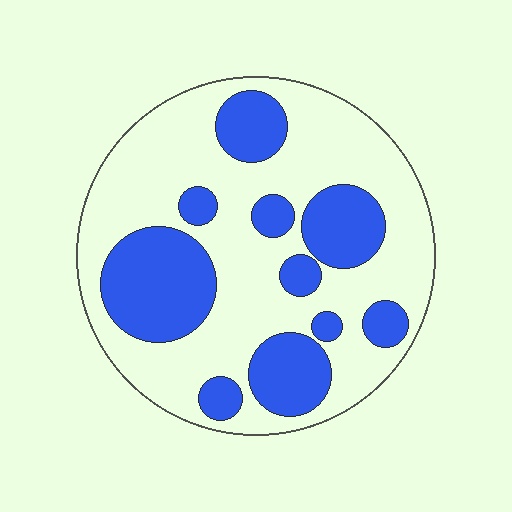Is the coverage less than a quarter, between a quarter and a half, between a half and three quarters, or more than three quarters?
Between a quarter and a half.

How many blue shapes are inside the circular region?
10.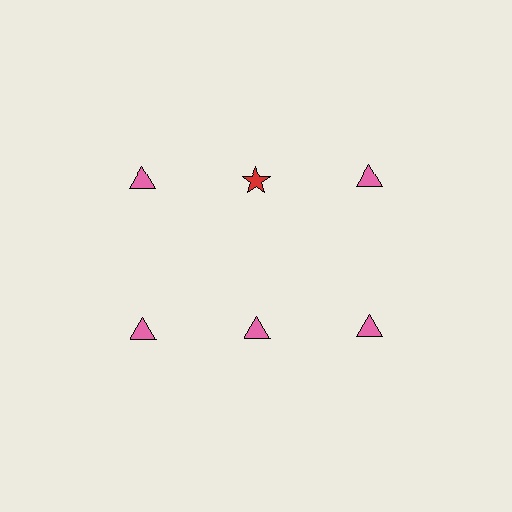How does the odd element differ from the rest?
It differs in both color (red instead of pink) and shape (star instead of triangle).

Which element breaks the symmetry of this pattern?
The red star in the top row, second from left column breaks the symmetry. All other shapes are pink triangles.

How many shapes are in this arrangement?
There are 6 shapes arranged in a grid pattern.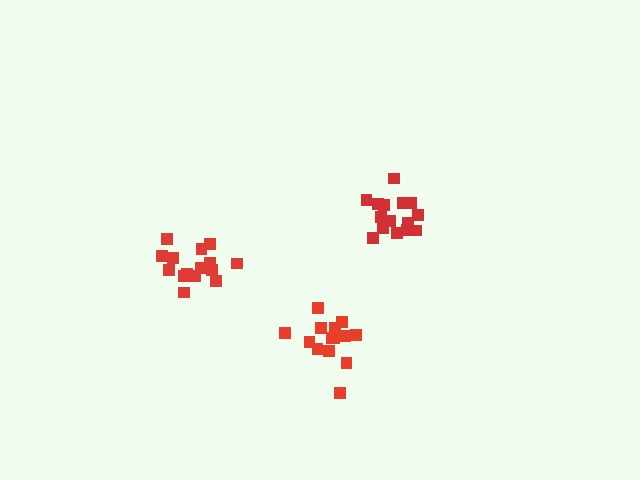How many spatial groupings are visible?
There are 3 spatial groupings.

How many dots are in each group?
Group 1: 14 dots, Group 2: 15 dots, Group 3: 15 dots (44 total).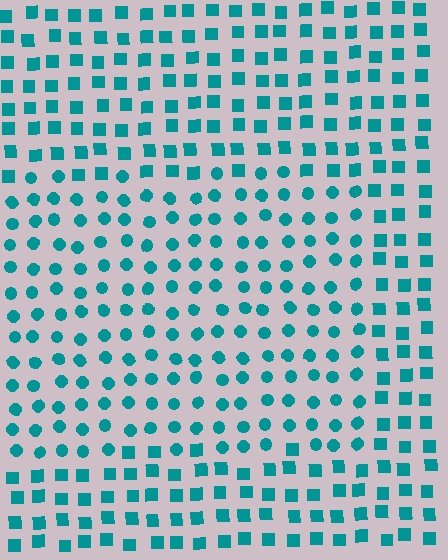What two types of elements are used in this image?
The image uses circles inside the rectangle region and squares outside it.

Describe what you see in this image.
The image is filled with small teal elements arranged in a uniform grid. A rectangle-shaped region contains circles, while the surrounding area contains squares. The boundary is defined purely by the change in element shape.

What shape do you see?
I see a rectangle.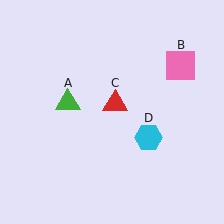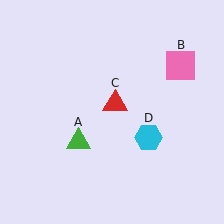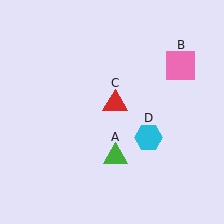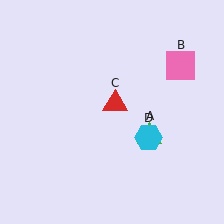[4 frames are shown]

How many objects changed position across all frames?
1 object changed position: green triangle (object A).